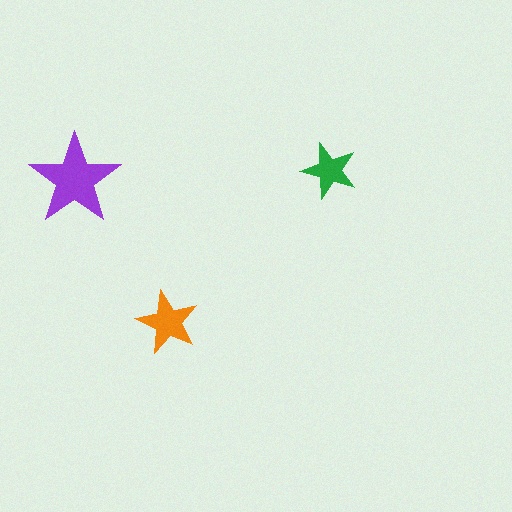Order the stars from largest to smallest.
the purple one, the orange one, the green one.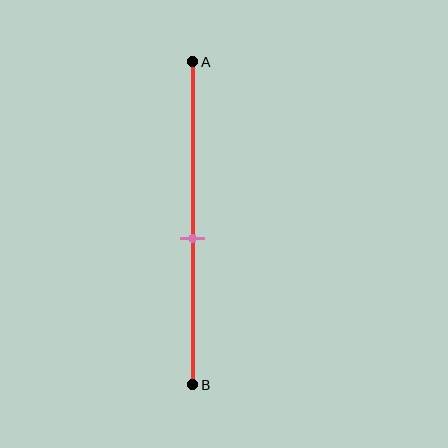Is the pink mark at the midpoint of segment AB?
No, the mark is at about 55% from A, not at the 50% midpoint.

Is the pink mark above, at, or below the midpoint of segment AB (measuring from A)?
The pink mark is below the midpoint of segment AB.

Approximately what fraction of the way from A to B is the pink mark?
The pink mark is approximately 55% of the way from A to B.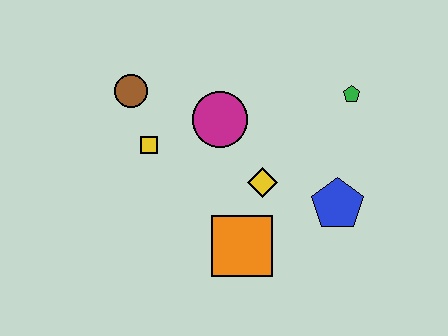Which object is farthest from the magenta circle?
The blue pentagon is farthest from the magenta circle.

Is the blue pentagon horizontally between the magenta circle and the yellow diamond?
No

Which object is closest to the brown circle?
The yellow square is closest to the brown circle.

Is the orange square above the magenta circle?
No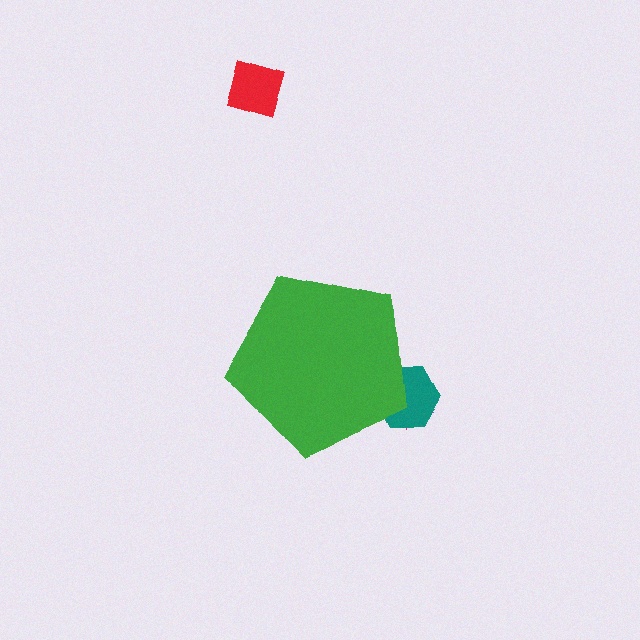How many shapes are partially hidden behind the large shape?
2 shapes are partially hidden.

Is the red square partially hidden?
No, the red square is fully visible.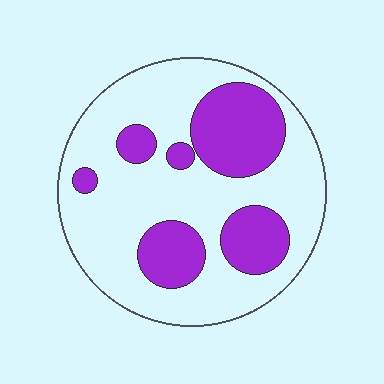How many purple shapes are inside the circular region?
6.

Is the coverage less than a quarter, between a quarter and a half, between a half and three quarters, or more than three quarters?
Between a quarter and a half.